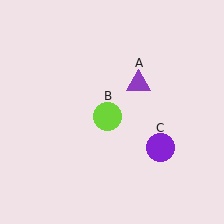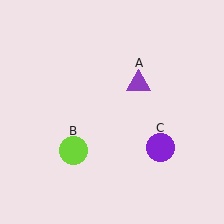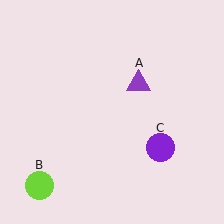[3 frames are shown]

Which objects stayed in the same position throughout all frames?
Purple triangle (object A) and purple circle (object C) remained stationary.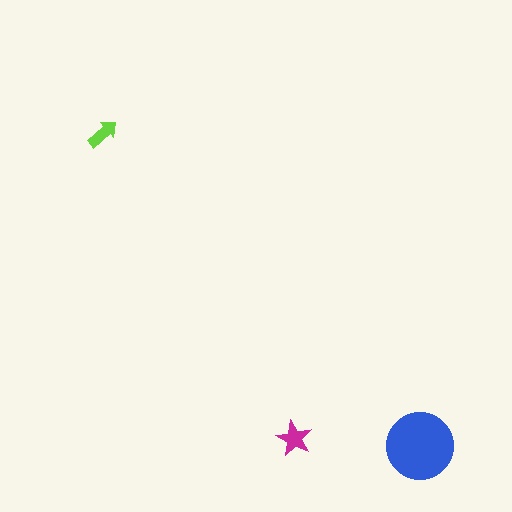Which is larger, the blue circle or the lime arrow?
The blue circle.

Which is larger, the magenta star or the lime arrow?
The magenta star.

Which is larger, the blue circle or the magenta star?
The blue circle.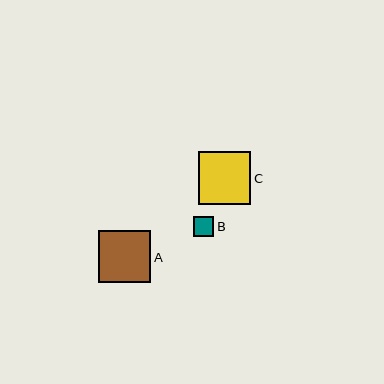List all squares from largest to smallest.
From largest to smallest: C, A, B.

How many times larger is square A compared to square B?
Square A is approximately 2.6 times the size of square B.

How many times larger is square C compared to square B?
Square C is approximately 2.6 times the size of square B.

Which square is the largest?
Square C is the largest with a size of approximately 53 pixels.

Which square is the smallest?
Square B is the smallest with a size of approximately 21 pixels.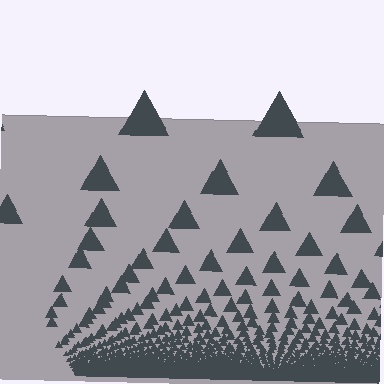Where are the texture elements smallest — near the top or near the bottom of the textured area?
Near the bottom.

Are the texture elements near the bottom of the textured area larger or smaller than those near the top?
Smaller. The gradient is inverted — elements near the bottom are smaller and denser.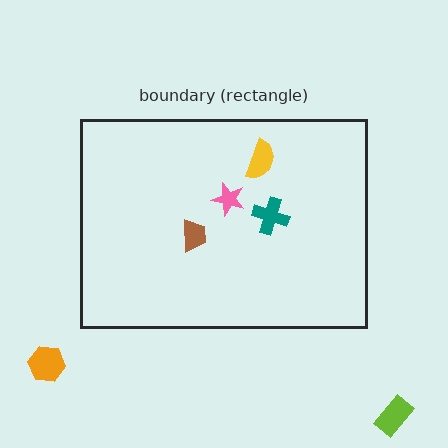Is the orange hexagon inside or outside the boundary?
Outside.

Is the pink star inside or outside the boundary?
Inside.